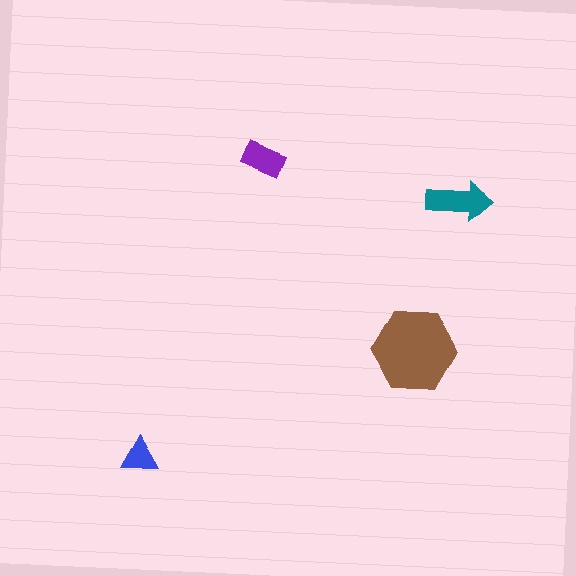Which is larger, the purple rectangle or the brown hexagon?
The brown hexagon.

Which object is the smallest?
The blue triangle.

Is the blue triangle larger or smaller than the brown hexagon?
Smaller.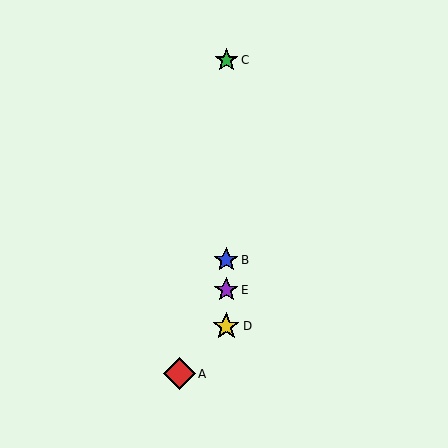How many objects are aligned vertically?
4 objects (B, C, D, E) are aligned vertically.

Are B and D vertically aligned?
Yes, both are at x≈226.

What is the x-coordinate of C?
Object C is at x≈226.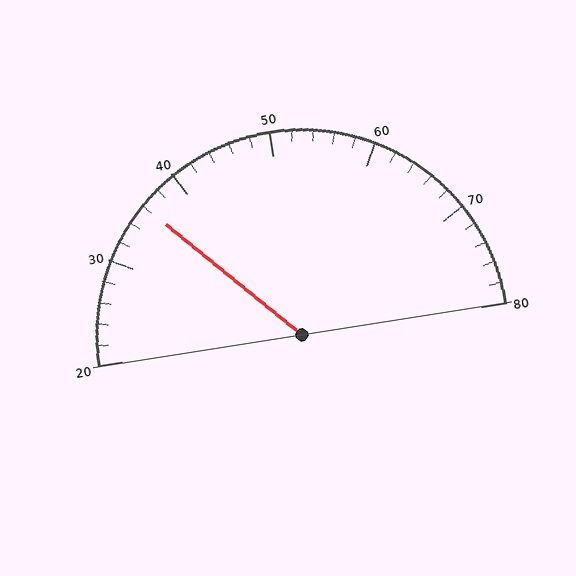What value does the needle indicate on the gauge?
The needle indicates approximately 36.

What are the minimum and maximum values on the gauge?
The gauge ranges from 20 to 80.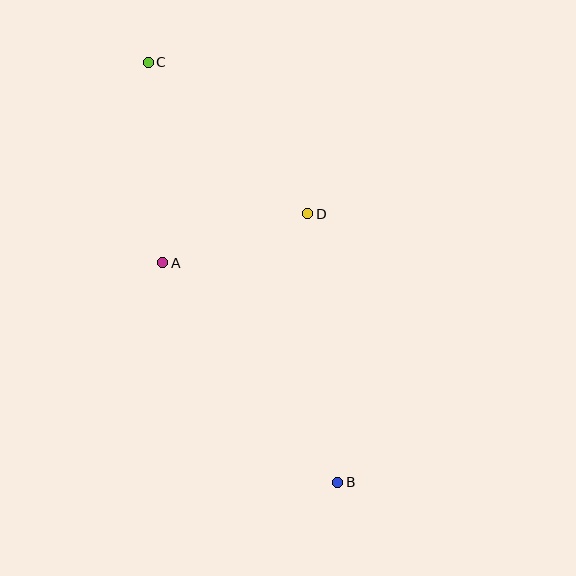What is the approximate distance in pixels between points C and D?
The distance between C and D is approximately 220 pixels.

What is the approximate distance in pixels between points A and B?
The distance between A and B is approximately 281 pixels.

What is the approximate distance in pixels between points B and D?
The distance between B and D is approximately 270 pixels.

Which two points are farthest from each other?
Points B and C are farthest from each other.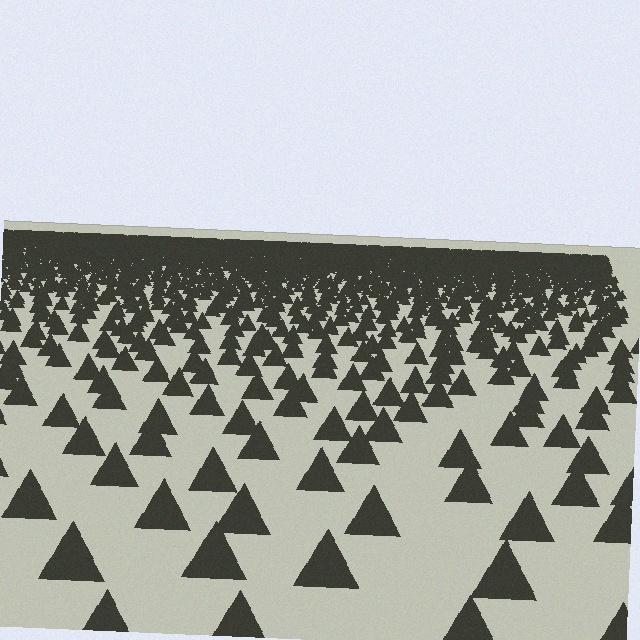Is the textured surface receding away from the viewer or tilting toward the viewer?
The surface is receding away from the viewer. Texture elements get smaller and denser toward the top.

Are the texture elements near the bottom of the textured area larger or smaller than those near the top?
Larger. Near the bottom, elements are closer to the viewer and appear at a bigger on-screen size.